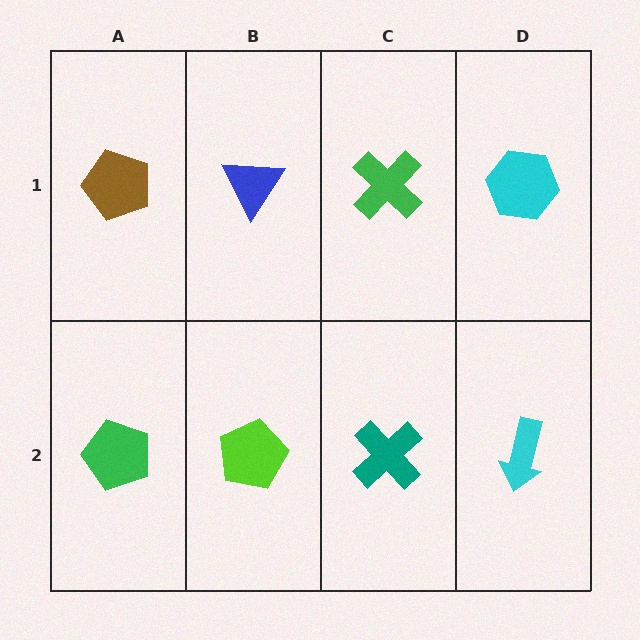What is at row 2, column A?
A green pentagon.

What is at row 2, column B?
A lime pentagon.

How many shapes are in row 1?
4 shapes.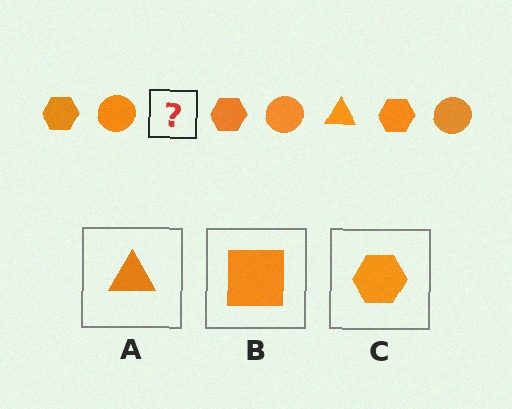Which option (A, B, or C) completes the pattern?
A.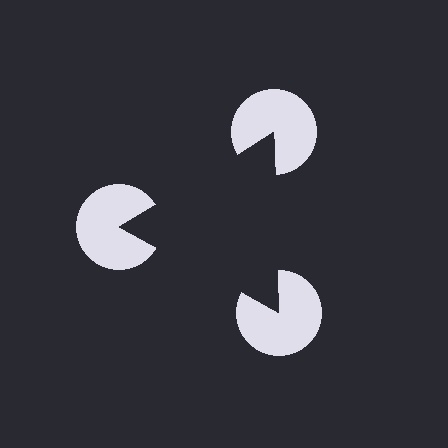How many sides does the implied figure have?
3 sides.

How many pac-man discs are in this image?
There are 3 — one at each vertex of the illusory triangle.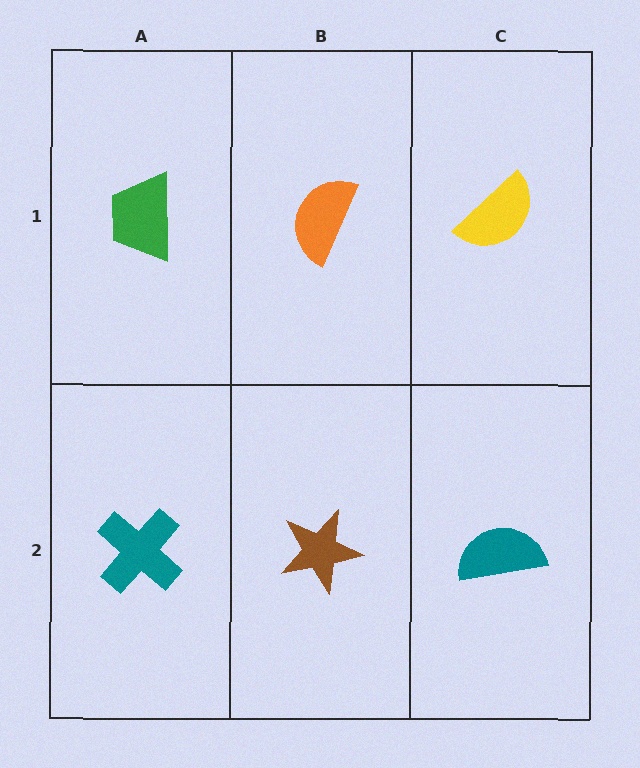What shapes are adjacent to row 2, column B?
An orange semicircle (row 1, column B), a teal cross (row 2, column A), a teal semicircle (row 2, column C).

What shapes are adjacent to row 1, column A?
A teal cross (row 2, column A), an orange semicircle (row 1, column B).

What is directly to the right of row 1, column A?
An orange semicircle.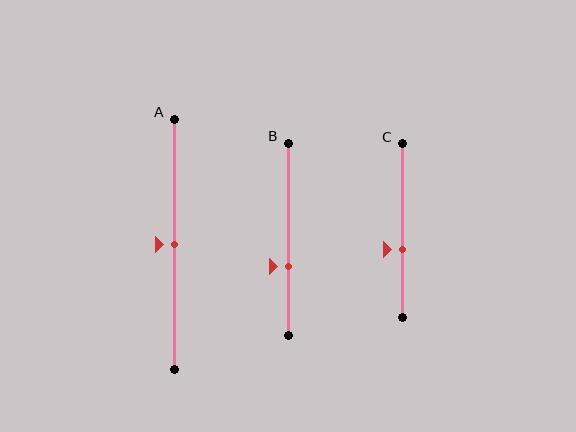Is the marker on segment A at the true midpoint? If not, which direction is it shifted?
Yes, the marker on segment A is at the true midpoint.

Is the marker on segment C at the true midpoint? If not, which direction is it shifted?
No, the marker on segment C is shifted downward by about 11% of the segment length.